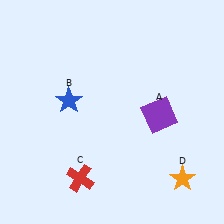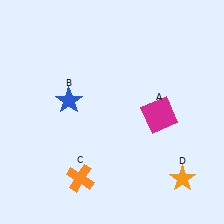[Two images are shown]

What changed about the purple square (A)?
In Image 1, A is purple. In Image 2, it changed to magenta.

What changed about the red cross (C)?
In Image 1, C is red. In Image 2, it changed to orange.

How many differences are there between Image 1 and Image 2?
There are 2 differences between the two images.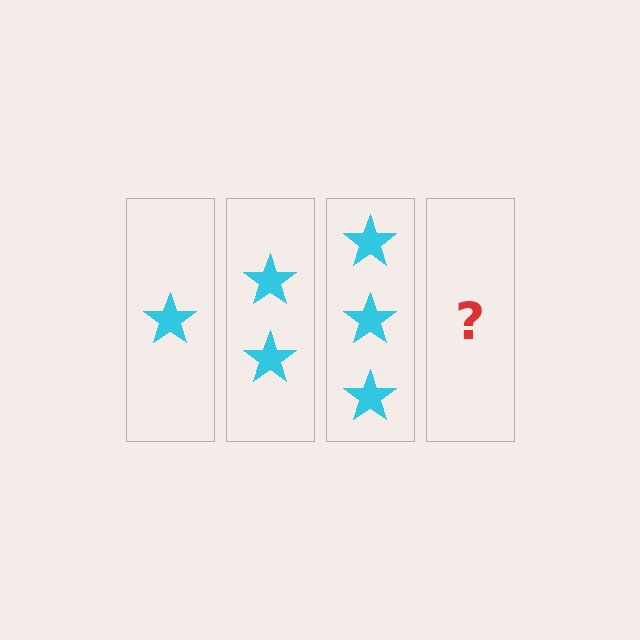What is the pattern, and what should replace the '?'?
The pattern is that each step adds one more star. The '?' should be 4 stars.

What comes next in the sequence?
The next element should be 4 stars.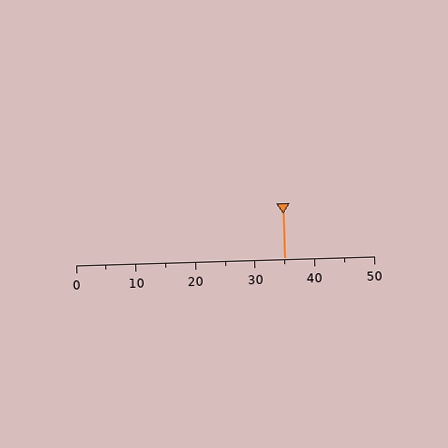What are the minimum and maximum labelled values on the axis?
The axis runs from 0 to 50.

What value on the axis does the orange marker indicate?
The marker indicates approximately 35.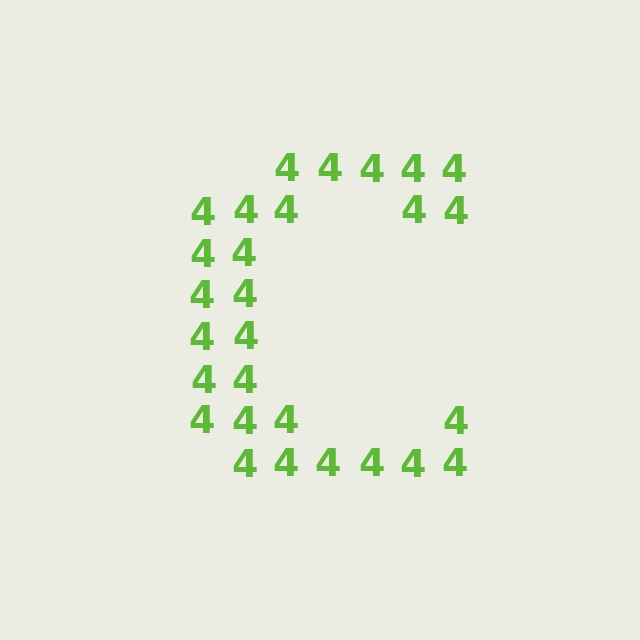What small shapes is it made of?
It is made of small digit 4's.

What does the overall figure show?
The overall figure shows the letter C.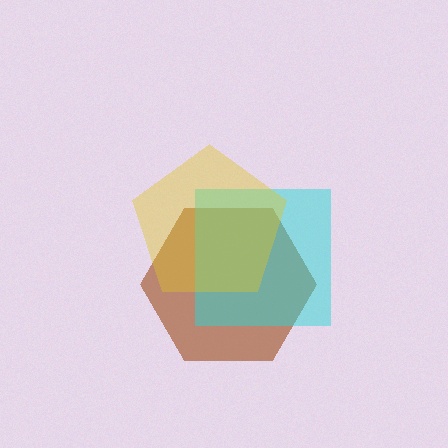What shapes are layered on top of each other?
The layered shapes are: a brown hexagon, a cyan square, a yellow pentagon.